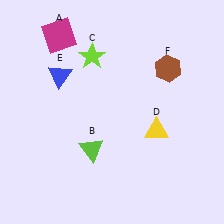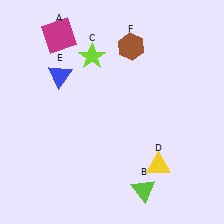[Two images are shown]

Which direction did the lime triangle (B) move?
The lime triangle (B) moved right.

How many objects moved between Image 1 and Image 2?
3 objects moved between the two images.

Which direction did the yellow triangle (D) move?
The yellow triangle (D) moved down.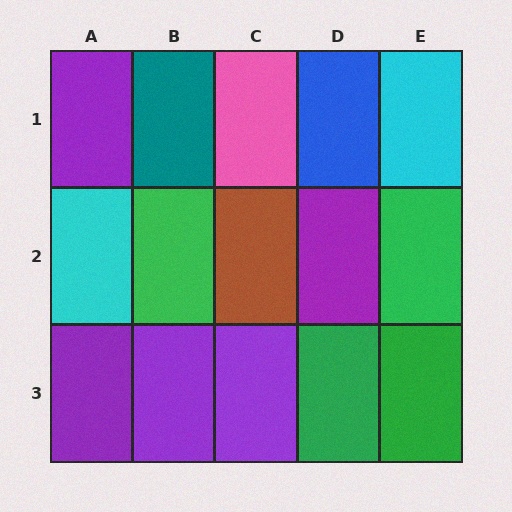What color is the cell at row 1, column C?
Pink.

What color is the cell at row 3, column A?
Purple.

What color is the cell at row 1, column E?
Cyan.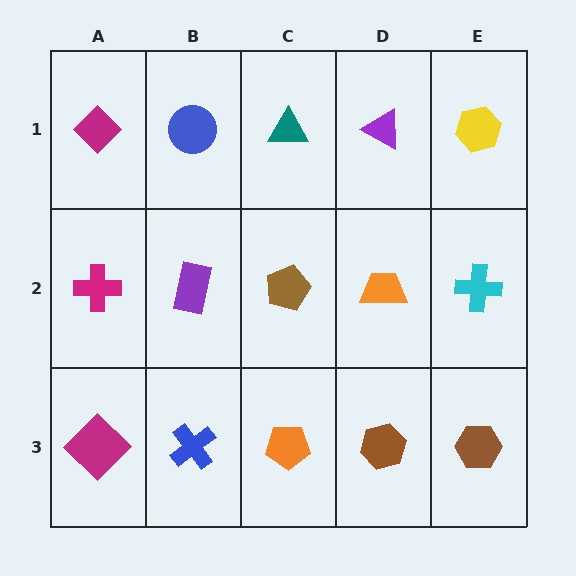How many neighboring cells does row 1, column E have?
2.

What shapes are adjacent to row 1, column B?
A purple rectangle (row 2, column B), a magenta diamond (row 1, column A), a teal triangle (row 1, column C).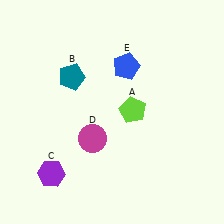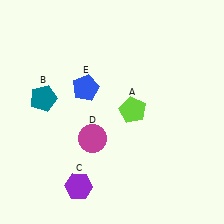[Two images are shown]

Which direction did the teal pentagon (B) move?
The teal pentagon (B) moved left.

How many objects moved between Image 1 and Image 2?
3 objects moved between the two images.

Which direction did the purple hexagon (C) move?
The purple hexagon (C) moved right.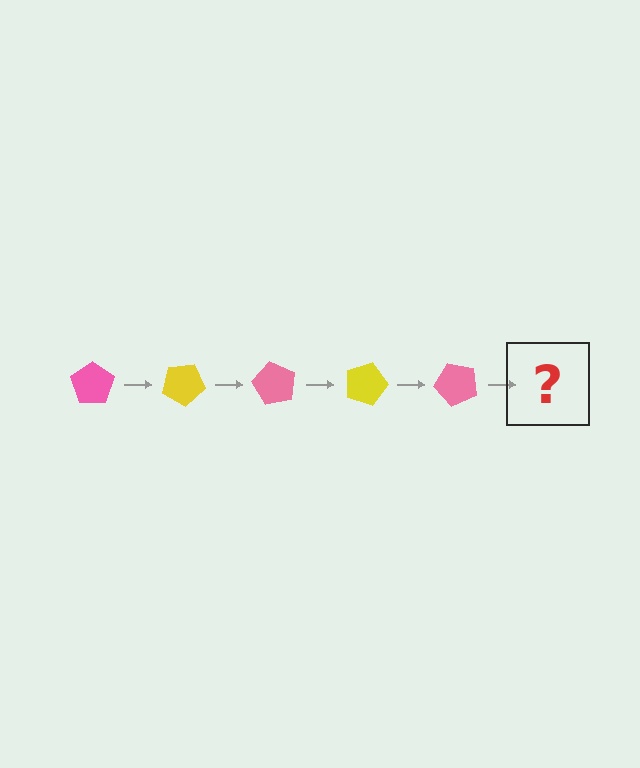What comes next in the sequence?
The next element should be a yellow pentagon, rotated 150 degrees from the start.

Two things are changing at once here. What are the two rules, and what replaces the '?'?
The two rules are that it rotates 30 degrees each step and the color cycles through pink and yellow. The '?' should be a yellow pentagon, rotated 150 degrees from the start.